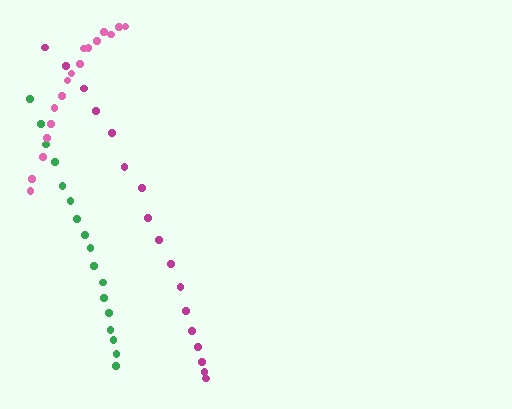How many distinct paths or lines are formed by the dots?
There are 3 distinct paths.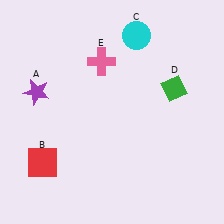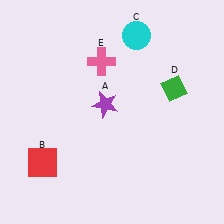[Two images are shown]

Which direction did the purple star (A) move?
The purple star (A) moved right.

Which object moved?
The purple star (A) moved right.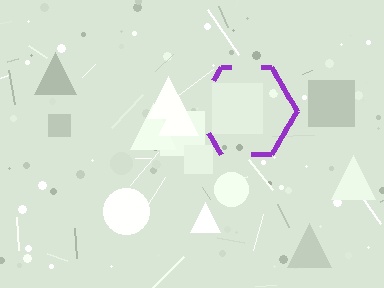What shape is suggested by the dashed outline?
The dashed outline suggests a hexagon.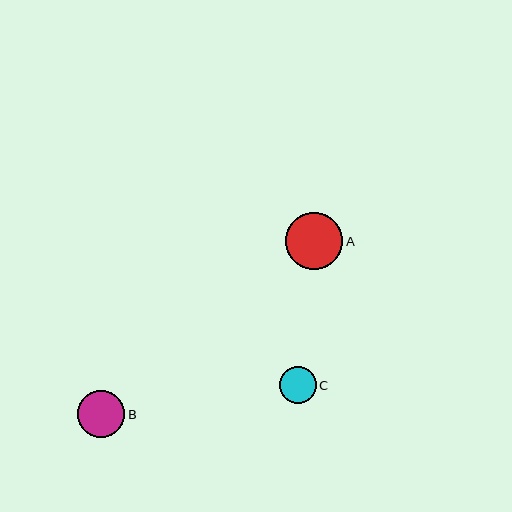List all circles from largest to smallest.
From largest to smallest: A, B, C.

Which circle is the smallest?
Circle C is the smallest with a size of approximately 37 pixels.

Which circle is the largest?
Circle A is the largest with a size of approximately 57 pixels.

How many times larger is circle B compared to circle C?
Circle B is approximately 1.3 times the size of circle C.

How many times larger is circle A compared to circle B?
Circle A is approximately 1.2 times the size of circle B.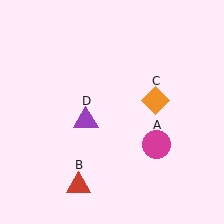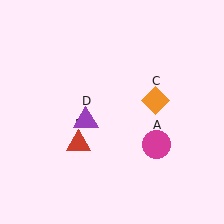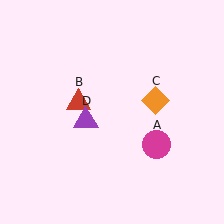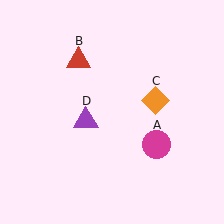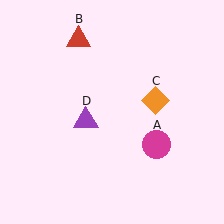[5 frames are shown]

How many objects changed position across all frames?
1 object changed position: red triangle (object B).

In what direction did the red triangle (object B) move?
The red triangle (object B) moved up.